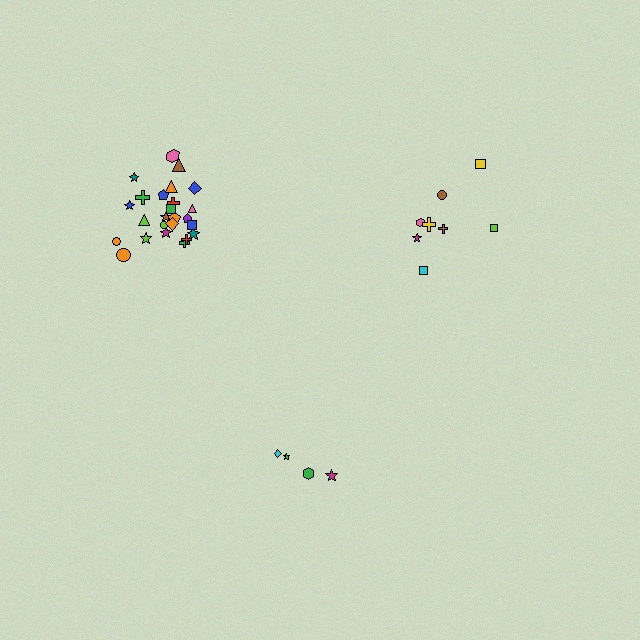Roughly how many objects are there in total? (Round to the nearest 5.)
Roughly 35 objects in total.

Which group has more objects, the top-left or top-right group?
The top-left group.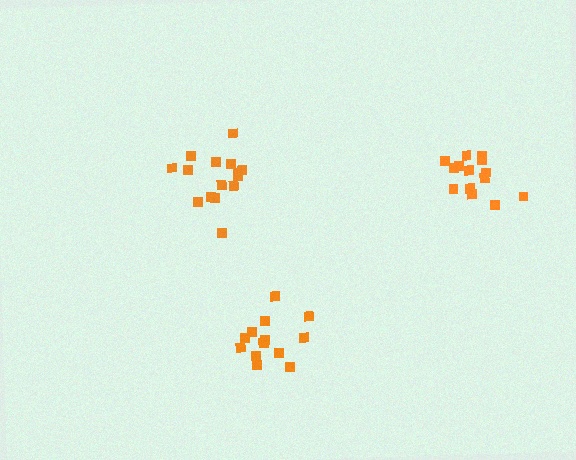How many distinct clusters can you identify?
There are 3 distinct clusters.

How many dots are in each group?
Group 1: 13 dots, Group 2: 15 dots, Group 3: 14 dots (42 total).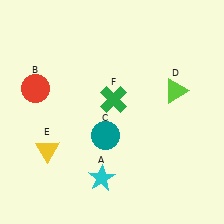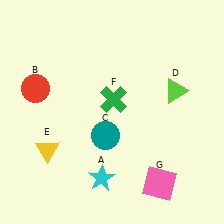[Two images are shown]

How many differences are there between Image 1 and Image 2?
There is 1 difference between the two images.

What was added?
A pink square (G) was added in Image 2.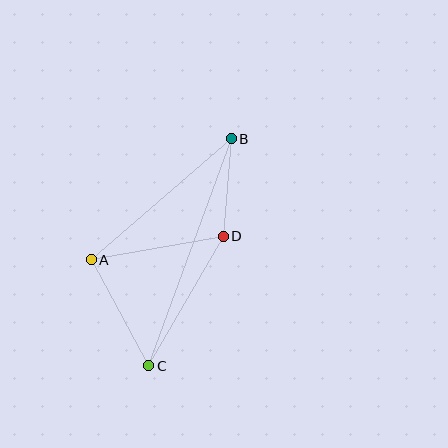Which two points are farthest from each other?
Points B and C are farthest from each other.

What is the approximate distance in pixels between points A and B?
The distance between A and B is approximately 185 pixels.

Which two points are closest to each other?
Points B and D are closest to each other.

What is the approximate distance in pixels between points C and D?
The distance between C and D is approximately 150 pixels.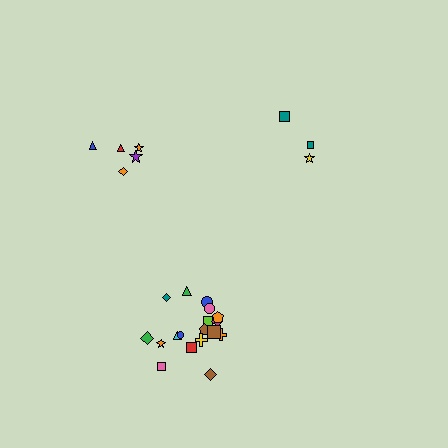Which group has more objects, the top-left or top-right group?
The top-left group.